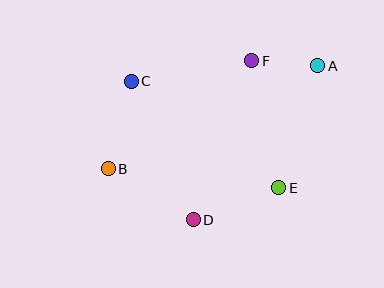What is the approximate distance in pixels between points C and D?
The distance between C and D is approximately 151 pixels.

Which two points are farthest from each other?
Points A and B are farthest from each other.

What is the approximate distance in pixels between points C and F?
The distance between C and F is approximately 122 pixels.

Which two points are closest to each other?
Points A and F are closest to each other.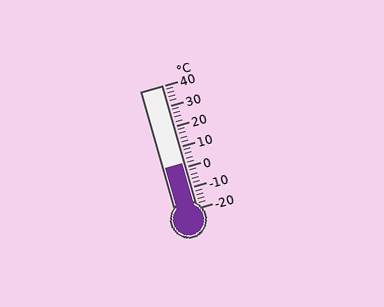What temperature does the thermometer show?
The thermometer shows approximately 2°C.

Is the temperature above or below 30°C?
The temperature is below 30°C.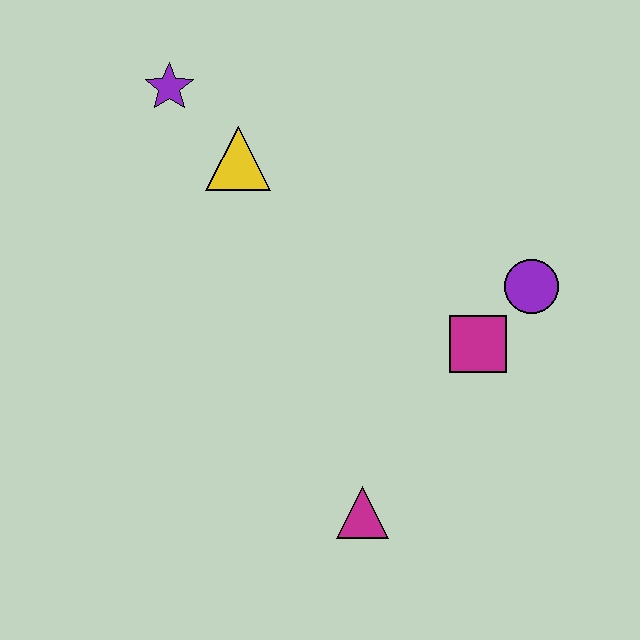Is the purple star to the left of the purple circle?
Yes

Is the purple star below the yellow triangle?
No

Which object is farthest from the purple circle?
The purple star is farthest from the purple circle.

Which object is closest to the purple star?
The yellow triangle is closest to the purple star.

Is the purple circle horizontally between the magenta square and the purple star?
No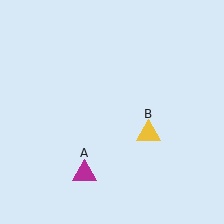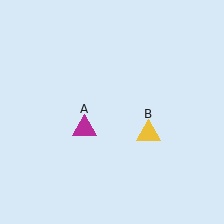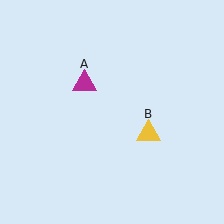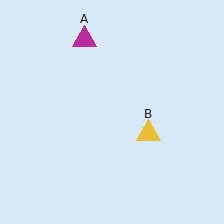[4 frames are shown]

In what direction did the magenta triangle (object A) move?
The magenta triangle (object A) moved up.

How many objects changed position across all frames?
1 object changed position: magenta triangle (object A).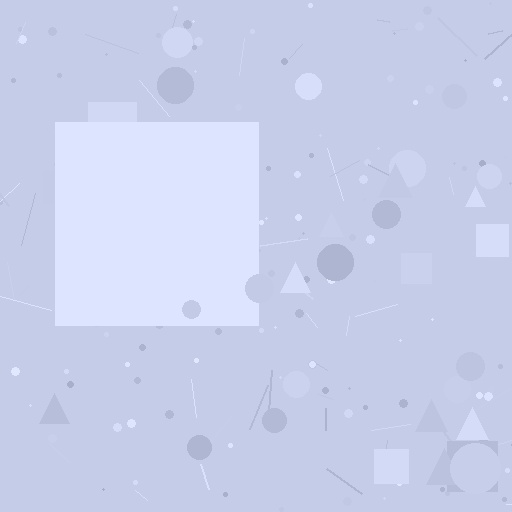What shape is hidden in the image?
A square is hidden in the image.